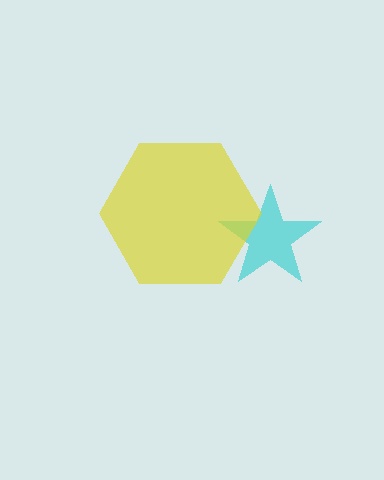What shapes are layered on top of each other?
The layered shapes are: a cyan star, a yellow hexagon.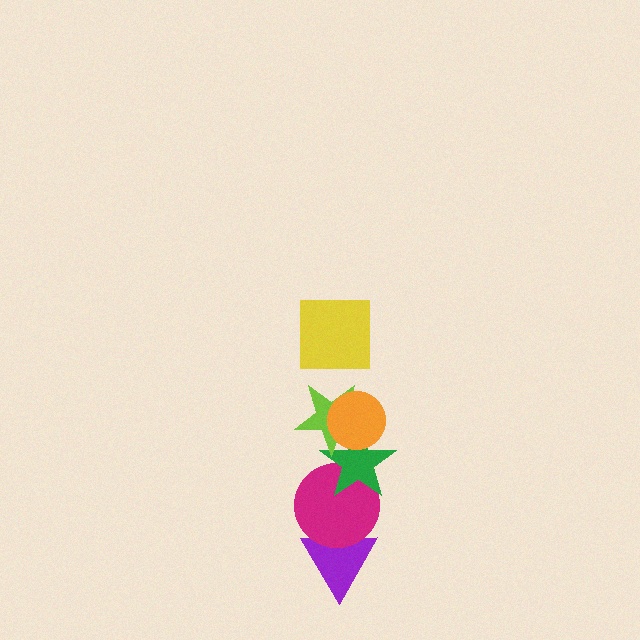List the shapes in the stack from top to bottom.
From top to bottom: the yellow square, the orange circle, the lime star, the green star, the magenta circle, the purple triangle.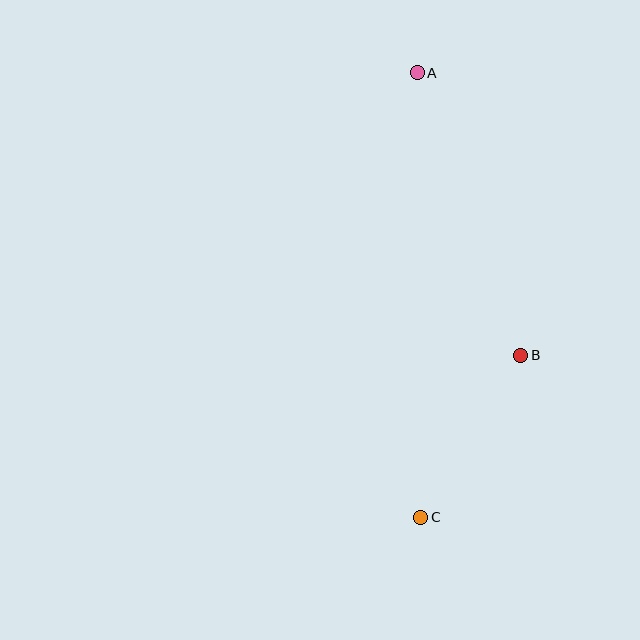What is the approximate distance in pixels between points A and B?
The distance between A and B is approximately 301 pixels.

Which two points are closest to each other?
Points B and C are closest to each other.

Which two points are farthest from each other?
Points A and C are farthest from each other.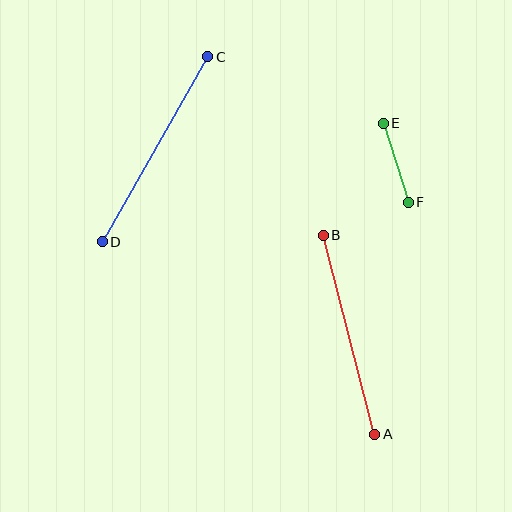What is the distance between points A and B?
The distance is approximately 205 pixels.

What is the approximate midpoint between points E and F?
The midpoint is at approximately (396, 163) pixels.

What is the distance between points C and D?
The distance is approximately 213 pixels.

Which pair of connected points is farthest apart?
Points C and D are farthest apart.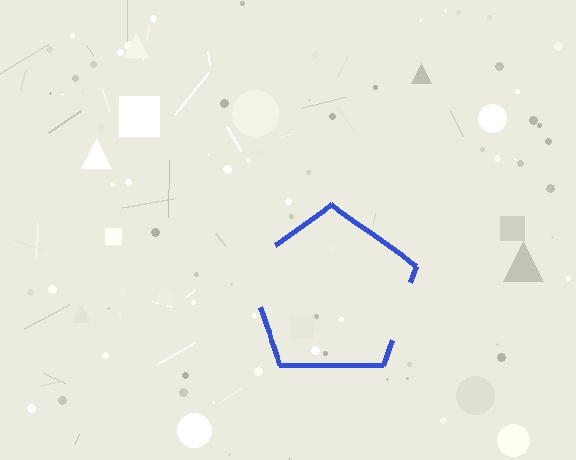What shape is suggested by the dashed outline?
The dashed outline suggests a pentagon.